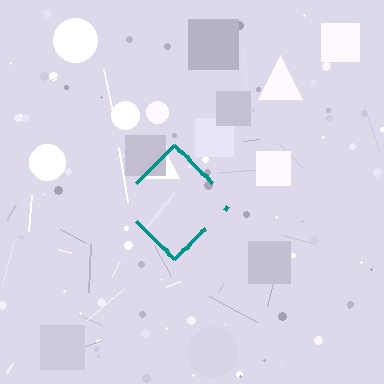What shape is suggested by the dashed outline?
The dashed outline suggests a diamond.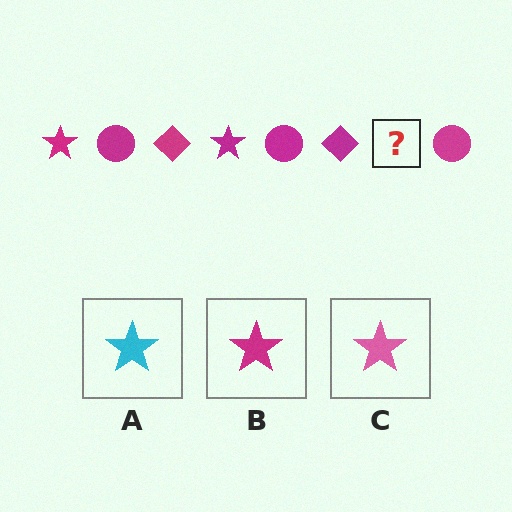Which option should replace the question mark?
Option B.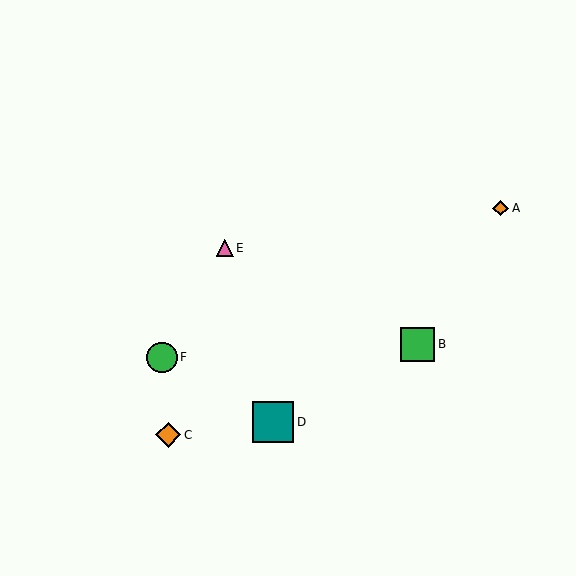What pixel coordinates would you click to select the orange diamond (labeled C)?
Click at (168, 435) to select the orange diamond C.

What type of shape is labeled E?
Shape E is a pink triangle.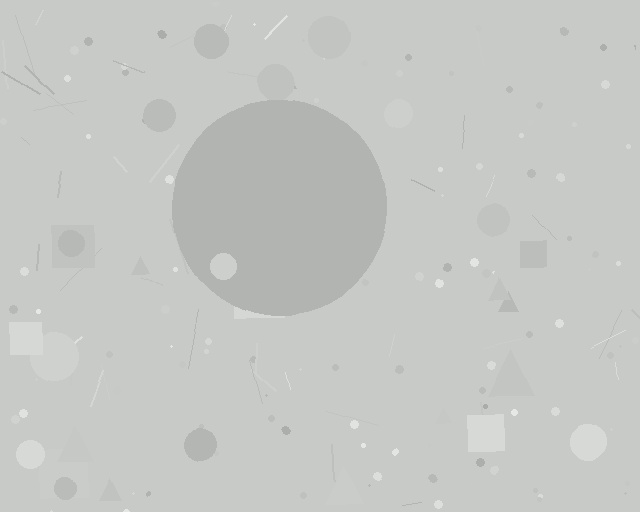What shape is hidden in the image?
A circle is hidden in the image.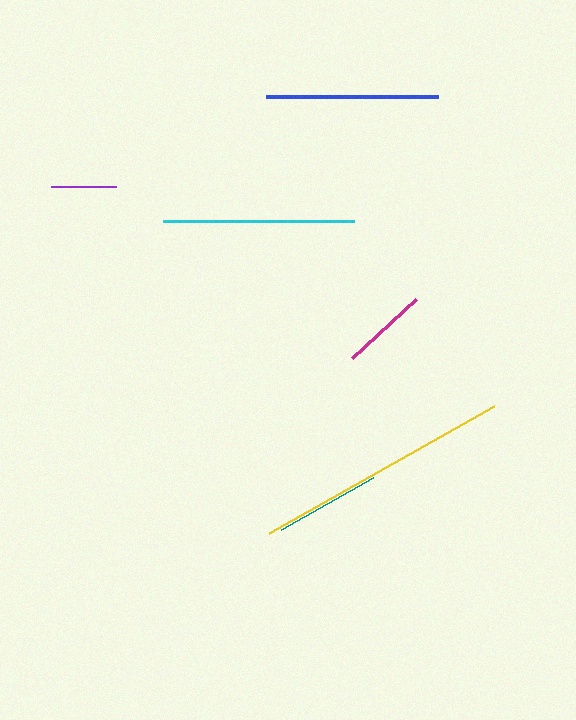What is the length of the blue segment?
The blue segment is approximately 172 pixels long.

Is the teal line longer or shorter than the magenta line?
The teal line is longer than the magenta line.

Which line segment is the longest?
The yellow line is the longest at approximately 258 pixels.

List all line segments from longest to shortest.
From longest to shortest: yellow, cyan, blue, teal, magenta, purple.